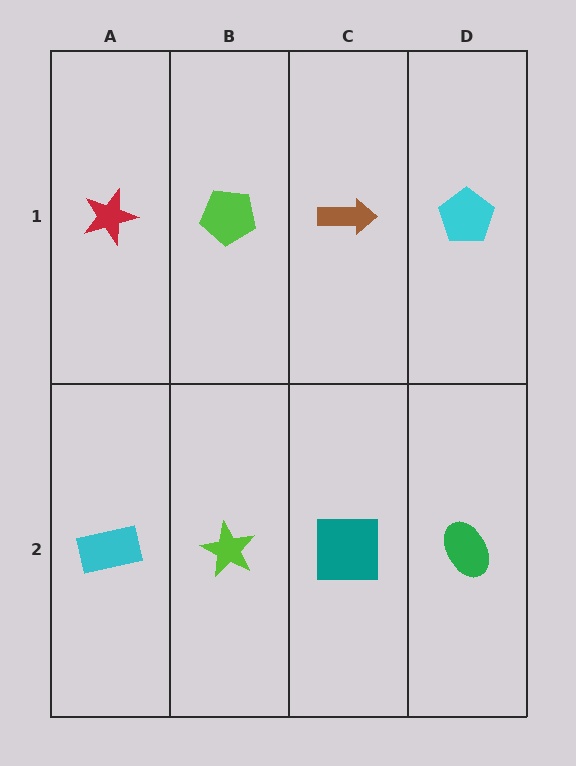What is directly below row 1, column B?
A lime star.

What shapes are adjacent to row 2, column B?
A lime pentagon (row 1, column B), a cyan rectangle (row 2, column A), a teal square (row 2, column C).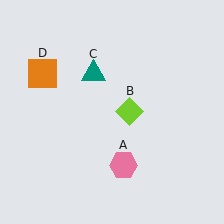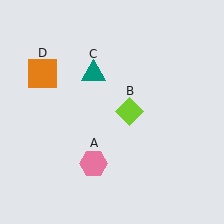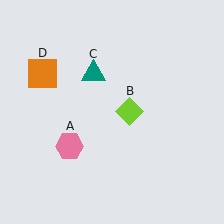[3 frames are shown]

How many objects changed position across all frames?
1 object changed position: pink hexagon (object A).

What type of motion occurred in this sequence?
The pink hexagon (object A) rotated clockwise around the center of the scene.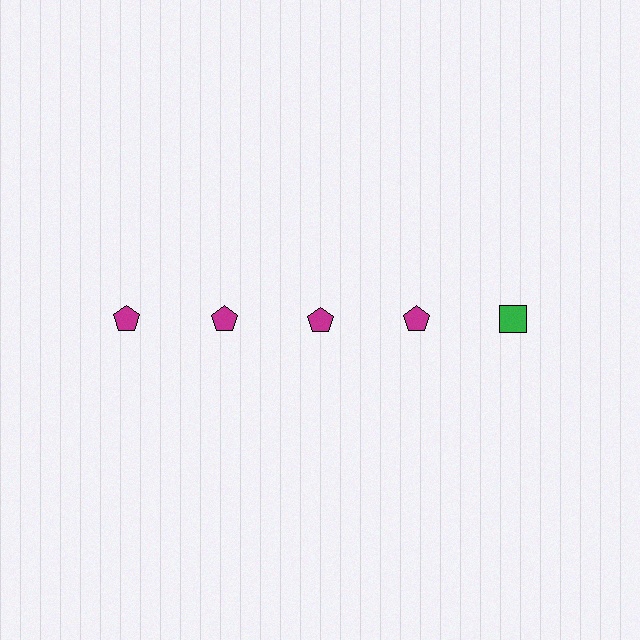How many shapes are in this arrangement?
There are 5 shapes arranged in a grid pattern.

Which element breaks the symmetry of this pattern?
The green square in the top row, rightmost column breaks the symmetry. All other shapes are magenta pentagons.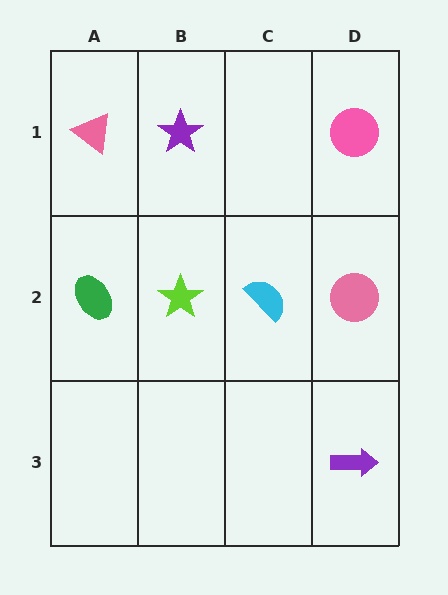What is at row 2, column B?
A lime star.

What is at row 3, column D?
A purple arrow.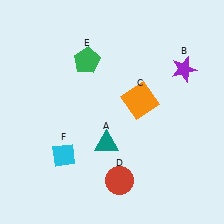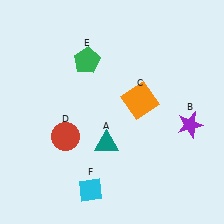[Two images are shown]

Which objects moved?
The objects that moved are: the purple star (B), the red circle (D), the cyan diamond (F).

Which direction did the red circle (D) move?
The red circle (D) moved left.